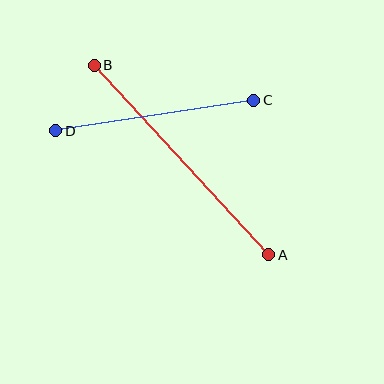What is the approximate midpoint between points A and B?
The midpoint is at approximately (182, 160) pixels.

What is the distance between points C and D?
The distance is approximately 200 pixels.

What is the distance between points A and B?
The distance is approximately 258 pixels.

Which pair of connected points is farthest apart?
Points A and B are farthest apart.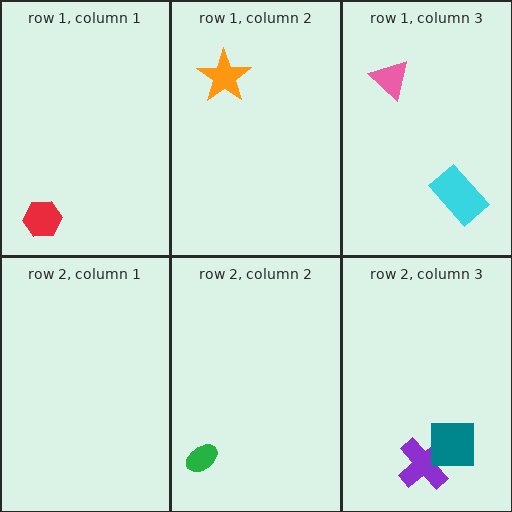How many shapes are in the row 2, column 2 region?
1.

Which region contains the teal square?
The row 2, column 3 region.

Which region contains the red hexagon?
The row 1, column 1 region.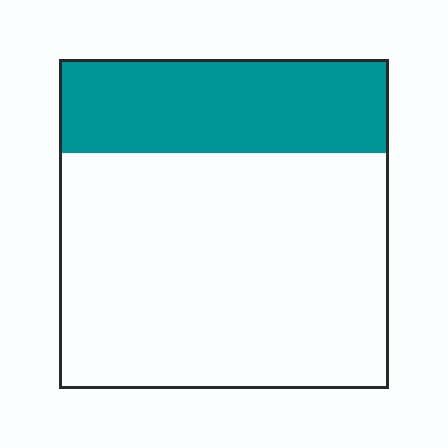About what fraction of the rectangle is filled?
About one quarter (1/4).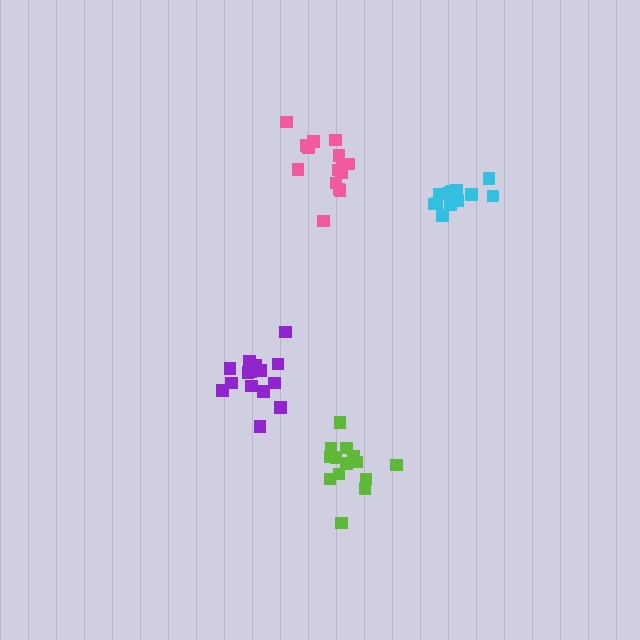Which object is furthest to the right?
The cyan cluster is rightmost.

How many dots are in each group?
Group 1: 16 dots, Group 2: 14 dots, Group 3: 13 dots, Group 4: 16 dots (59 total).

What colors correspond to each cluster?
The clusters are colored: purple, lime, cyan, pink.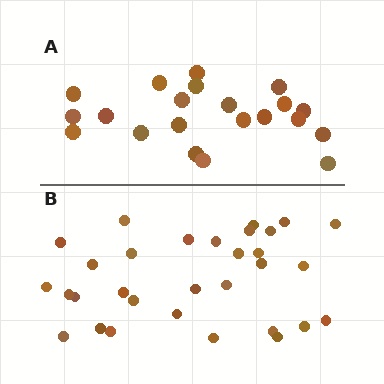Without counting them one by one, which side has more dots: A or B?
Region B (the bottom region) has more dots.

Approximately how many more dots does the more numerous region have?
Region B has roughly 10 or so more dots than region A.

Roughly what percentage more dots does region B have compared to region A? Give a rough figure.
About 50% more.